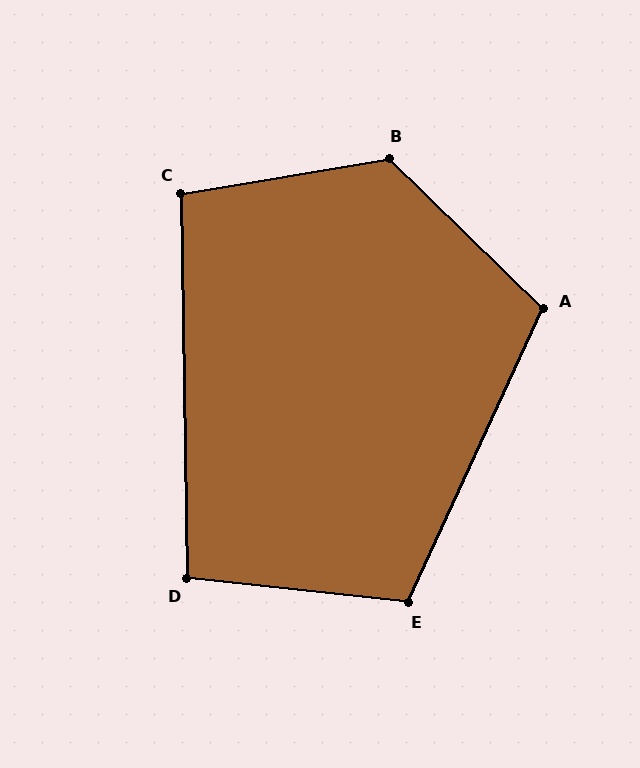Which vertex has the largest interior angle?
B, at approximately 126 degrees.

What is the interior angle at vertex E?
Approximately 109 degrees (obtuse).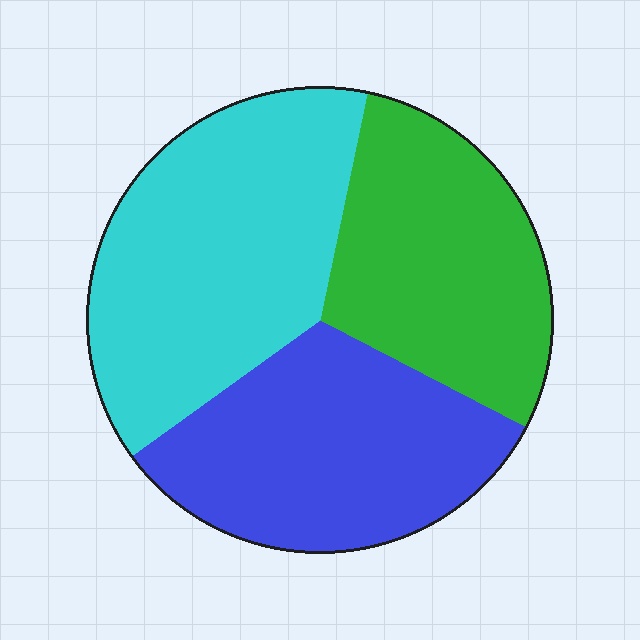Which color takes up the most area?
Cyan, at roughly 40%.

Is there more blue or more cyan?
Cyan.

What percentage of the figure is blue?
Blue takes up about one third (1/3) of the figure.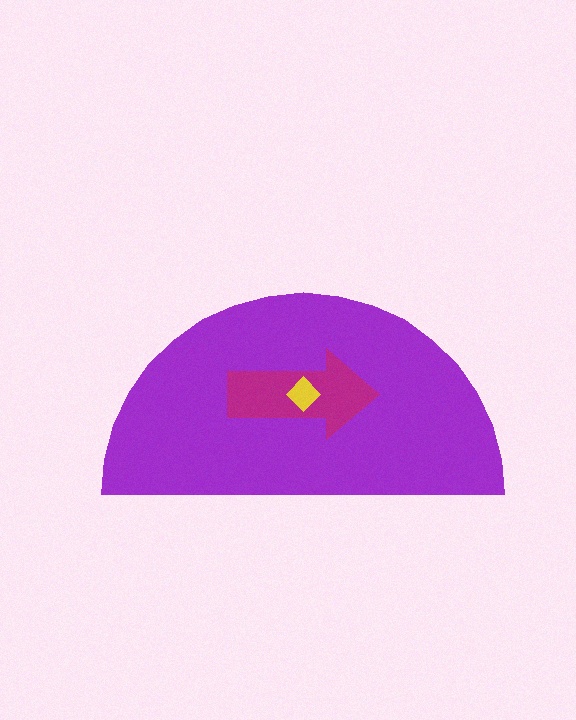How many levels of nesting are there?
3.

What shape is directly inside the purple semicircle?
The magenta arrow.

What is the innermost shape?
The yellow diamond.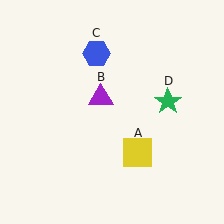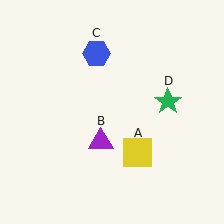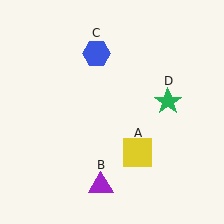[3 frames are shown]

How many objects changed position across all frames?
1 object changed position: purple triangle (object B).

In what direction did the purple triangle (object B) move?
The purple triangle (object B) moved down.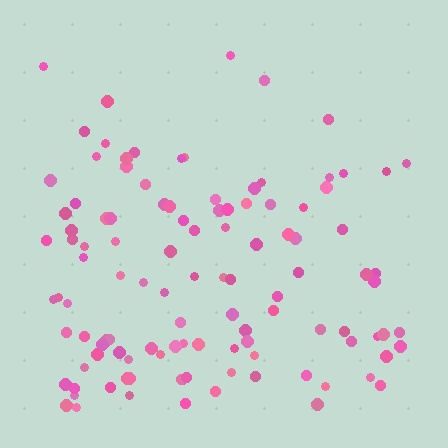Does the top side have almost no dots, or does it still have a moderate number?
Still a moderate number, just noticeably fewer than the bottom.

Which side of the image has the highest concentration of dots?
The bottom.